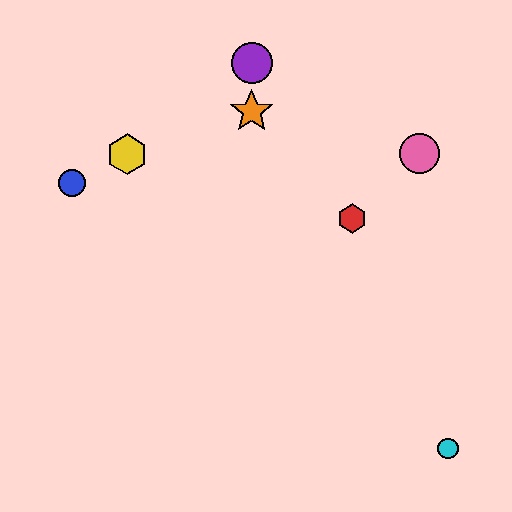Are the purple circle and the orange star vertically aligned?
Yes, both are at x≈252.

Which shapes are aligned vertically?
The green circle, the purple circle, the orange star are aligned vertically.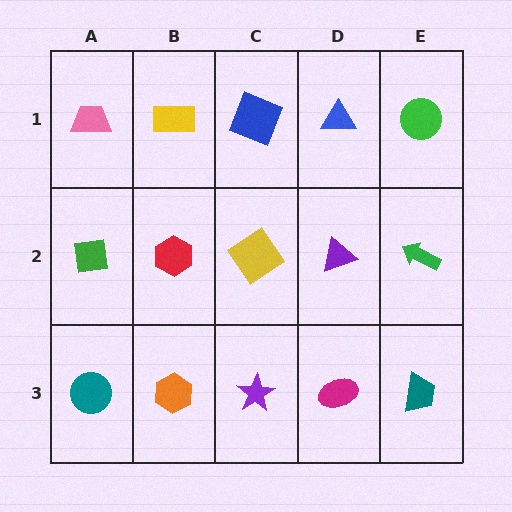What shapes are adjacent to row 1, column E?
A green arrow (row 2, column E), a blue triangle (row 1, column D).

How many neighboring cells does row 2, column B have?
4.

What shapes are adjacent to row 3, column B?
A red hexagon (row 2, column B), a teal circle (row 3, column A), a purple star (row 3, column C).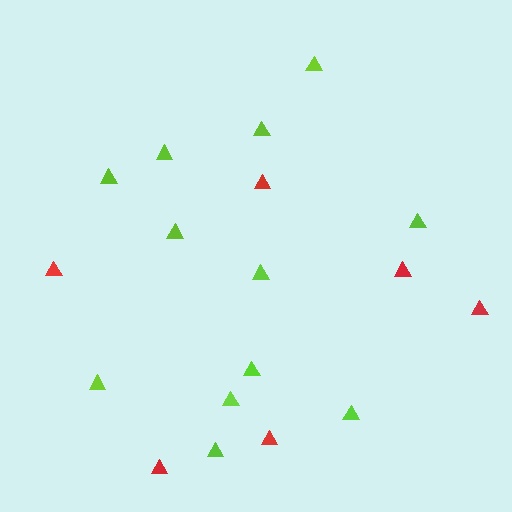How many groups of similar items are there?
There are 2 groups: one group of red triangles (6) and one group of lime triangles (12).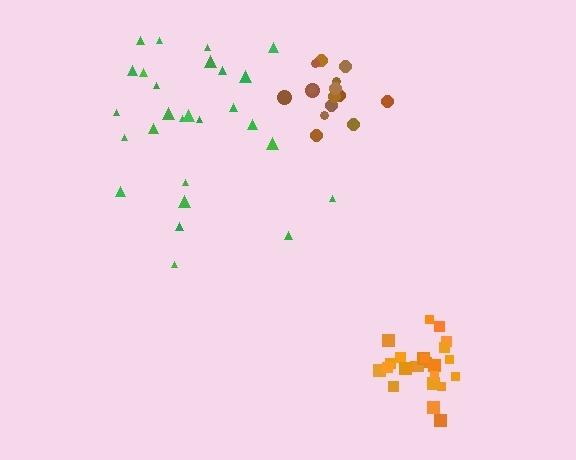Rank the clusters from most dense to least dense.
orange, brown, green.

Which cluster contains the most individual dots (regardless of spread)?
Green (27).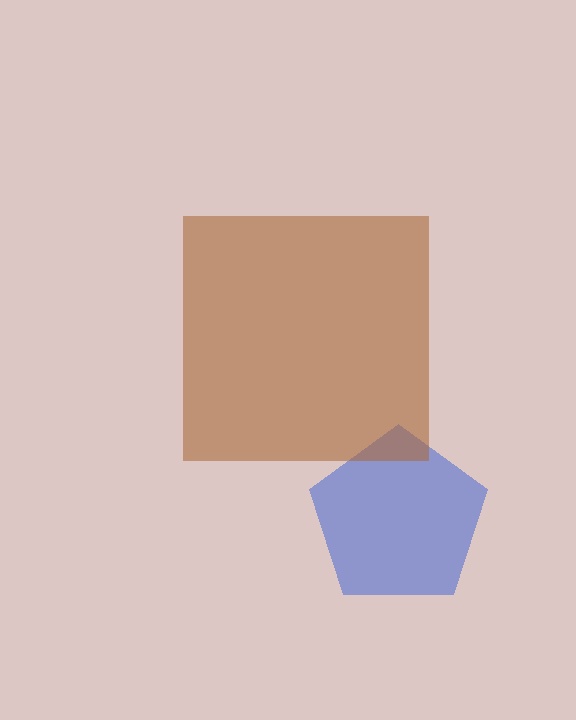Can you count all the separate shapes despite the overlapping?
Yes, there are 2 separate shapes.